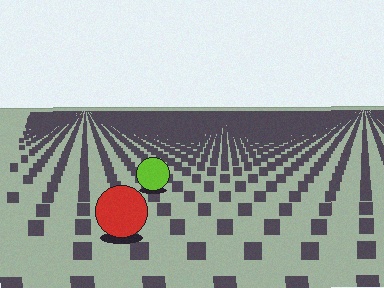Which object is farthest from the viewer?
The lime circle is farthest from the viewer. It appears smaller and the ground texture around it is denser.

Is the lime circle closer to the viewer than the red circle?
No. The red circle is closer — you can tell from the texture gradient: the ground texture is coarser near it.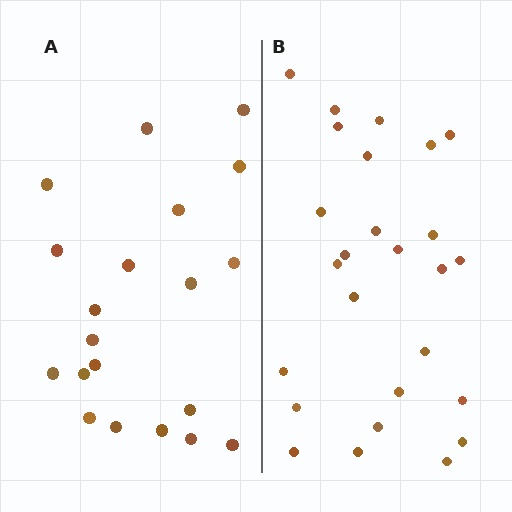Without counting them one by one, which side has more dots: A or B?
Region B (the right region) has more dots.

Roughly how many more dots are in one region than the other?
Region B has about 6 more dots than region A.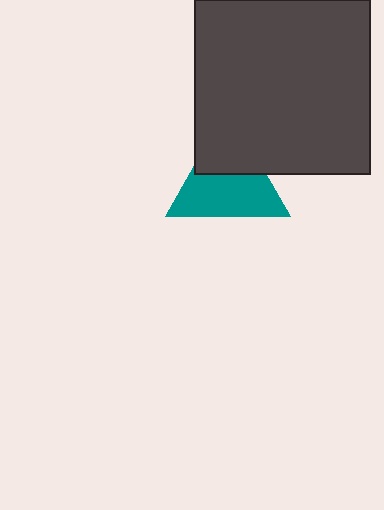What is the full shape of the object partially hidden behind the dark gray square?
The partially hidden object is a teal triangle.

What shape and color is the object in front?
The object in front is a dark gray square.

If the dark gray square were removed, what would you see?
You would see the complete teal triangle.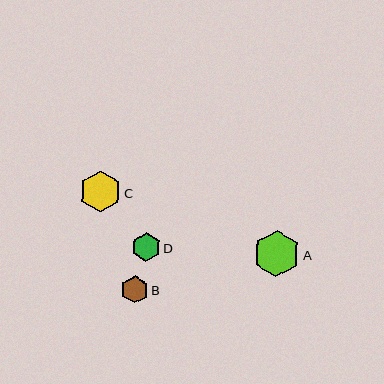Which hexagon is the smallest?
Hexagon B is the smallest with a size of approximately 27 pixels.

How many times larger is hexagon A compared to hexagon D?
Hexagon A is approximately 1.6 times the size of hexagon D.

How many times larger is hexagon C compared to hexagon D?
Hexagon C is approximately 1.4 times the size of hexagon D.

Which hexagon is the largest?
Hexagon A is the largest with a size of approximately 46 pixels.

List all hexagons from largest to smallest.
From largest to smallest: A, C, D, B.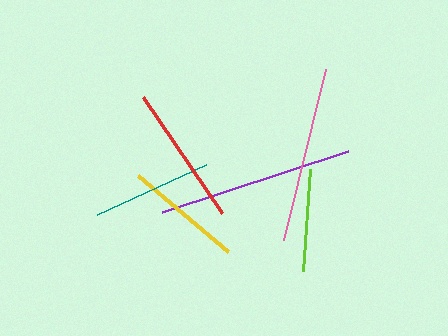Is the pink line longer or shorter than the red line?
The pink line is longer than the red line.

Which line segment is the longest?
The purple line is the longest at approximately 196 pixels.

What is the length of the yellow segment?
The yellow segment is approximately 118 pixels long.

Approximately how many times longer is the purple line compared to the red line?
The purple line is approximately 1.4 times the length of the red line.